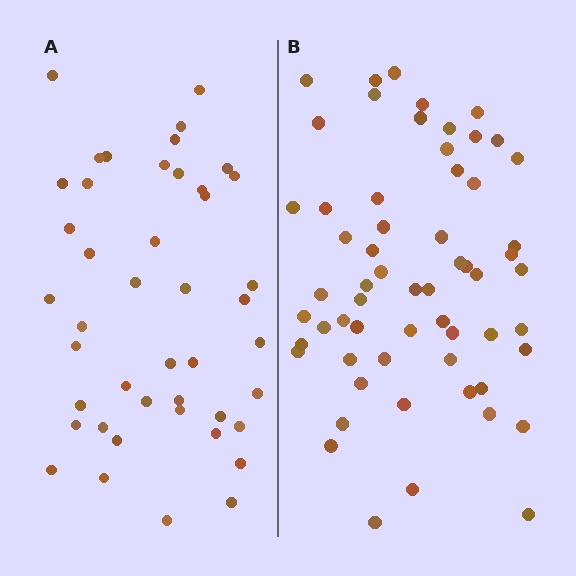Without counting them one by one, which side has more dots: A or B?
Region B (the right region) has more dots.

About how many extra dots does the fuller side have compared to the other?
Region B has approximately 15 more dots than region A.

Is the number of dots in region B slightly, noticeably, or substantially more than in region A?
Region B has noticeably more, but not dramatically so. The ratio is roughly 1.4 to 1.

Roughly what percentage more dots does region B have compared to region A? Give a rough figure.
About 35% more.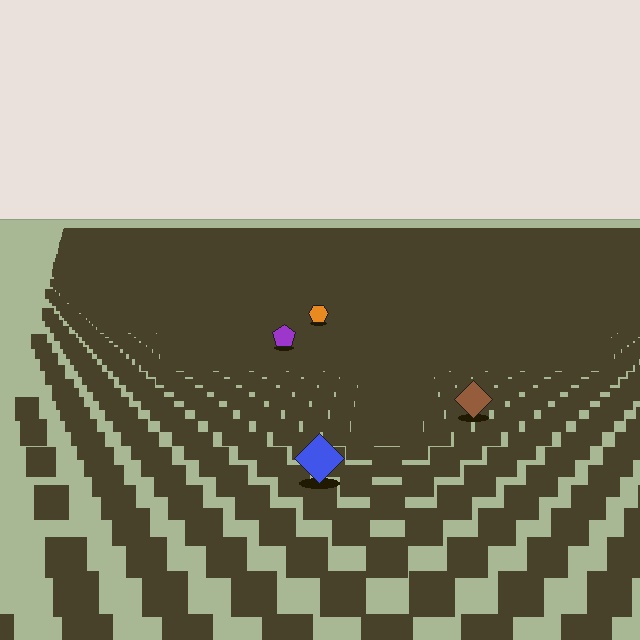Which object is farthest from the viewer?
The orange hexagon is farthest from the viewer. It appears smaller and the ground texture around it is denser.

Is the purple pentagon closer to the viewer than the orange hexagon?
Yes. The purple pentagon is closer — you can tell from the texture gradient: the ground texture is coarser near it.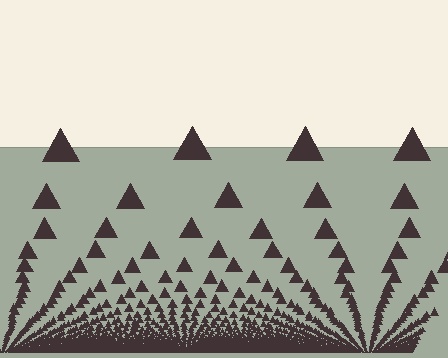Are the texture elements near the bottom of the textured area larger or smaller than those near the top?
Smaller. The gradient is inverted — elements near the bottom are smaller and denser.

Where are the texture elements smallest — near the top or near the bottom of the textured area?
Near the bottom.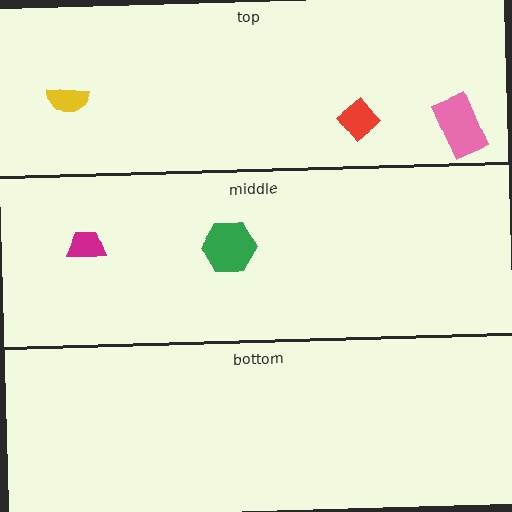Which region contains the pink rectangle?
The top region.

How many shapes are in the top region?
3.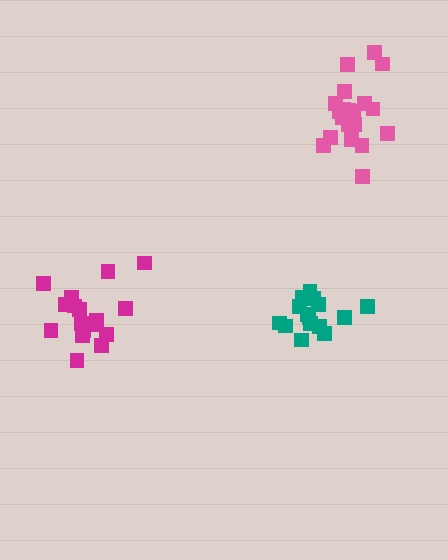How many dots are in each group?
Group 1: 17 dots, Group 2: 16 dots, Group 3: 20 dots (53 total).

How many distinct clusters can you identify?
There are 3 distinct clusters.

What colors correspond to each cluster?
The clusters are colored: magenta, teal, pink.